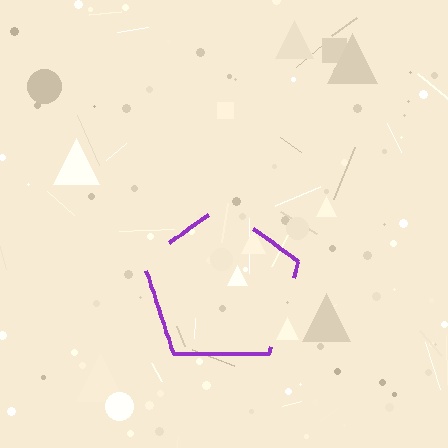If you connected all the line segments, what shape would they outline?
They would outline a pentagon.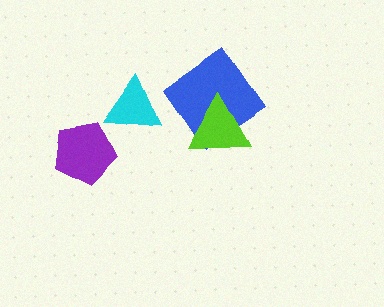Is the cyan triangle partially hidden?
No, no other shape covers it.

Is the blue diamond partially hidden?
Yes, it is partially covered by another shape.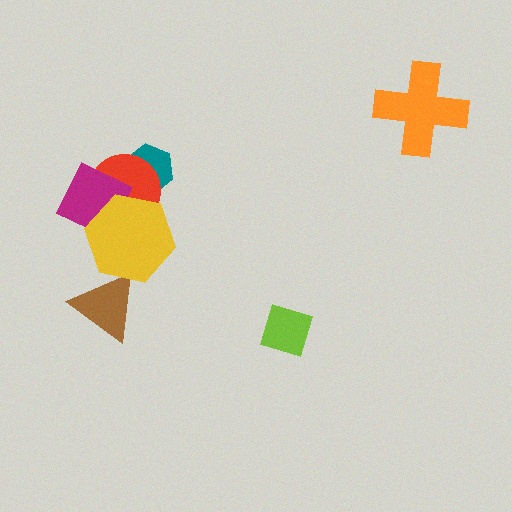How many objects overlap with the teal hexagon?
1 object overlaps with the teal hexagon.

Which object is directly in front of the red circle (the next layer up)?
The magenta diamond is directly in front of the red circle.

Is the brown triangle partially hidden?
Yes, it is partially covered by another shape.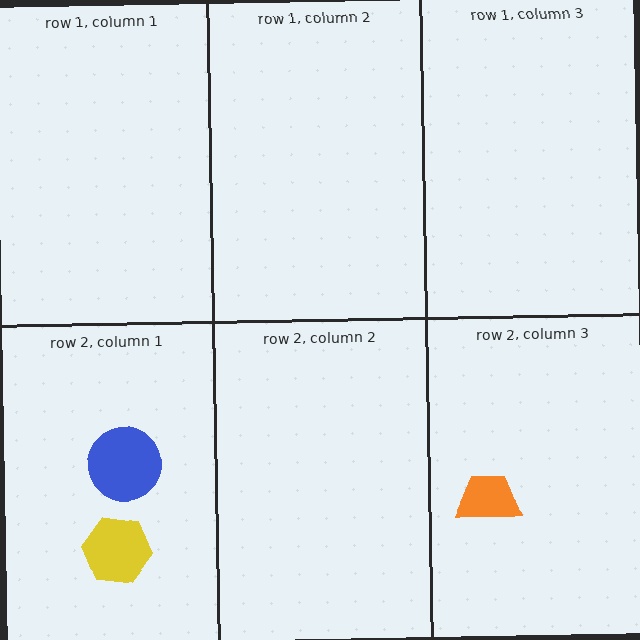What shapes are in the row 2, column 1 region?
The blue circle, the yellow hexagon.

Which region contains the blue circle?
The row 2, column 1 region.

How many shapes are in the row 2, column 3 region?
1.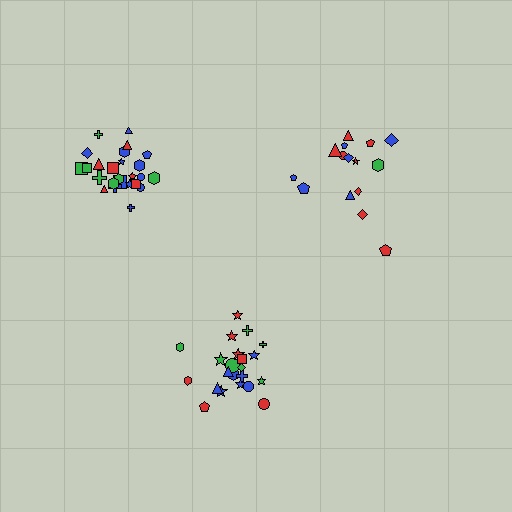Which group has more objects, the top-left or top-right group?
The top-left group.